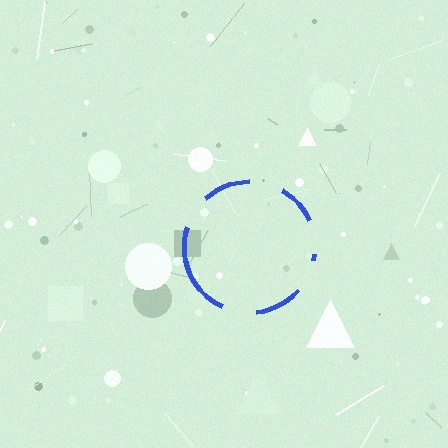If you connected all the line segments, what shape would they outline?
They would outline a circle.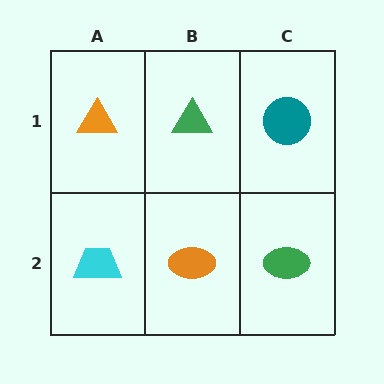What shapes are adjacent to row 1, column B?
An orange ellipse (row 2, column B), an orange triangle (row 1, column A), a teal circle (row 1, column C).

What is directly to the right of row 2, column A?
An orange ellipse.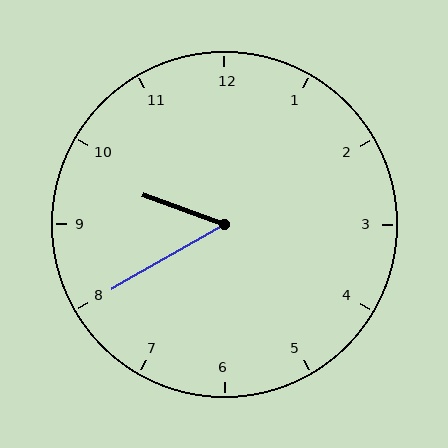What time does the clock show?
9:40.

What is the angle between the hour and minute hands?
Approximately 50 degrees.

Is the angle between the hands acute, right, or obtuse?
It is acute.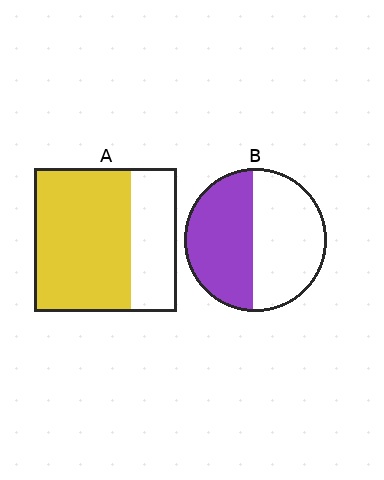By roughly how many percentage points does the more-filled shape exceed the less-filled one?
By roughly 20 percentage points (A over B).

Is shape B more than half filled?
Roughly half.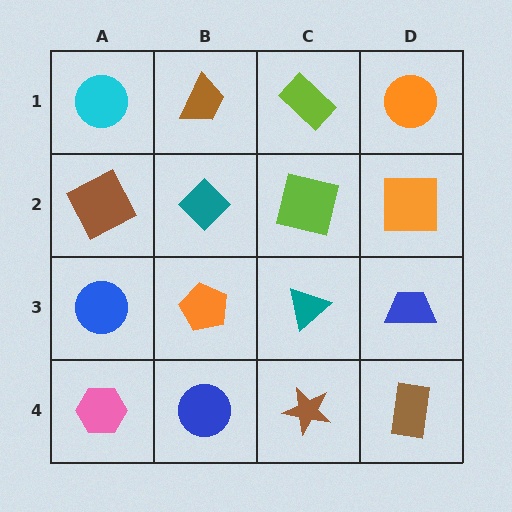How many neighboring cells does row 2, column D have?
3.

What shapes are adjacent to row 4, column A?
A blue circle (row 3, column A), a blue circle (row 4, column B).